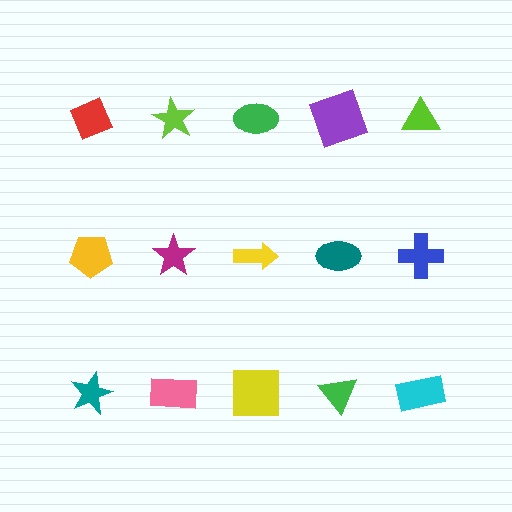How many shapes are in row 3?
5 shapes.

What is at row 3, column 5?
A cyan rectangle.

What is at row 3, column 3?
A yellow square.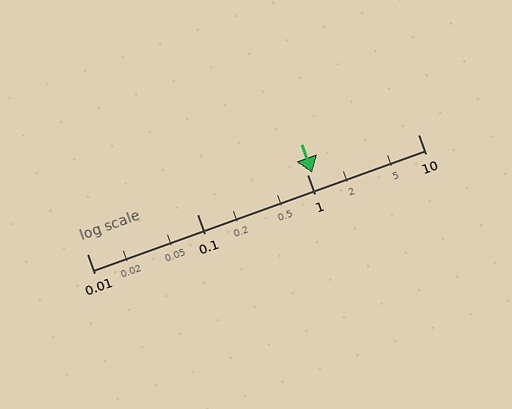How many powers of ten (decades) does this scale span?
The scale spans 3 decades, from 0.01 to 10.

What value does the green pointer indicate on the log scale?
The pointer indicates approximately 1.1.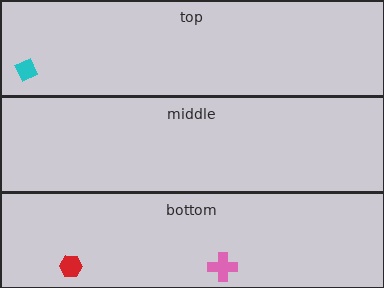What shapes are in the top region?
The cyan diamond.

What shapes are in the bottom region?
The pink cross, the red hexagon.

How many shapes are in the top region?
1.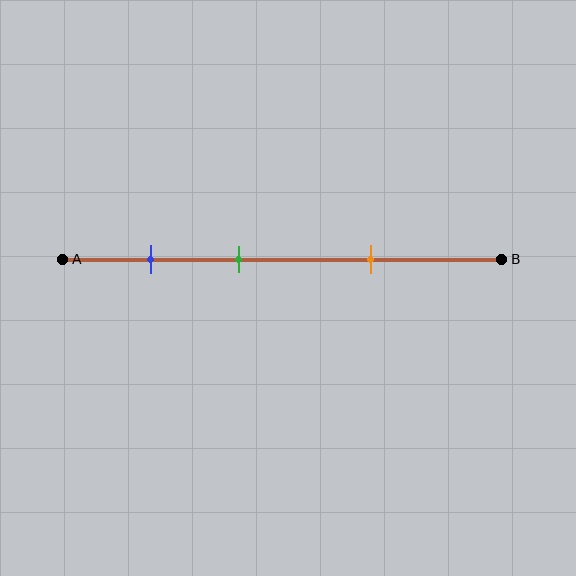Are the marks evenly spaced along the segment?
Yes, the marks are approximately evenly spaced.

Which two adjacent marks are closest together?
The blue and green marks are the closest adjacent pair.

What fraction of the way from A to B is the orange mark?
The orange mark is approximately 70% (0.7) of the way from A to B.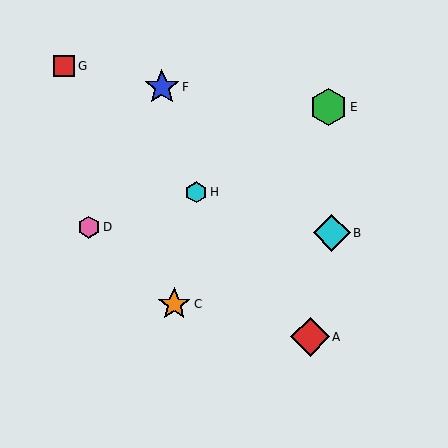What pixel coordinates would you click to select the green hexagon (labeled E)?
Click at (329, 107) to select the green hexagon E.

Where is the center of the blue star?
The center of the blue star is at (162, 87).